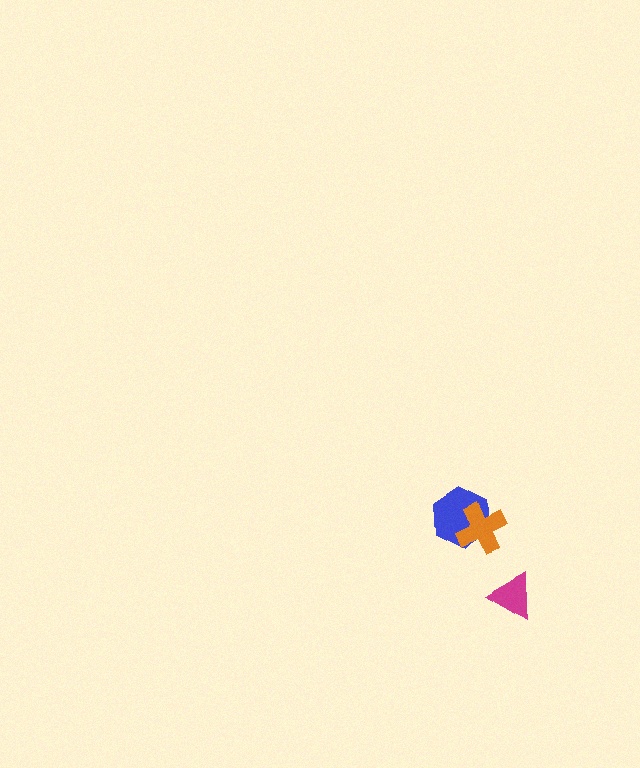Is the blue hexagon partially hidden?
Yes, it is partially covered by another shape.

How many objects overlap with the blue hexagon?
1 object overlaps with the blue hexagon.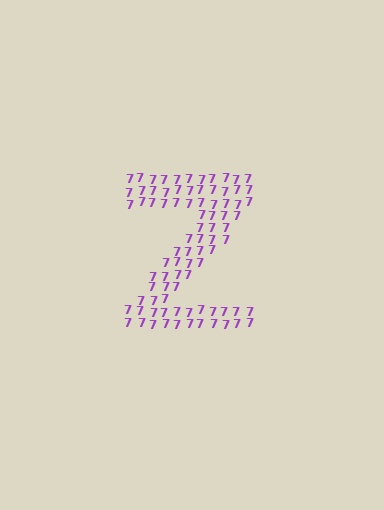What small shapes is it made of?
It is made of small digit 7's.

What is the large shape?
The large shape is the letter Z.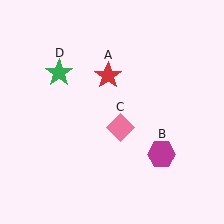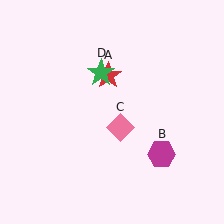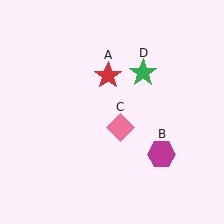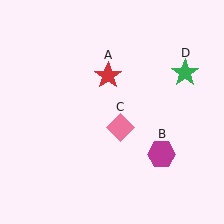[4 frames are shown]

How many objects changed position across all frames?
1 object changed position: green star (object D).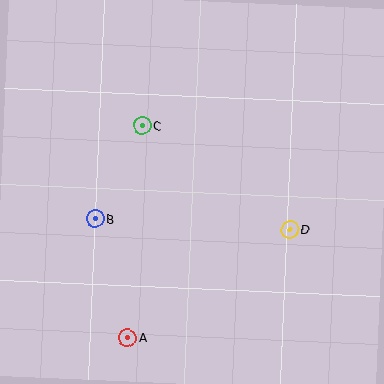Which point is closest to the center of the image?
Point C at (142, 125) is closest to the center.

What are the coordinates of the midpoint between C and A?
The midpoint between C and A is at (135, 231).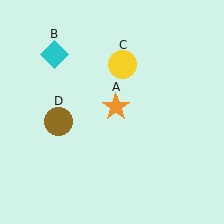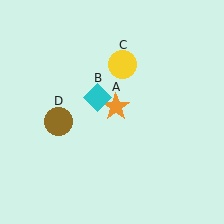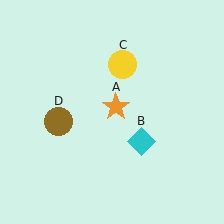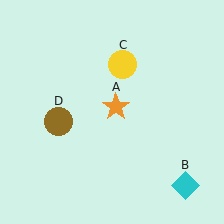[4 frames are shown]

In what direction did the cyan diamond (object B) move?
The cyan diamond (object B) moved down and to the right.